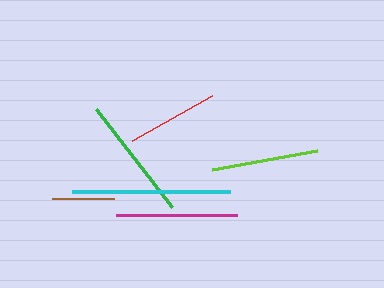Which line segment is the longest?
The cyan line is the longest at approximately 158 pixels.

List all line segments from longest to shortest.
From longest to shortest: cyan, green, magenta, lime, red, brown.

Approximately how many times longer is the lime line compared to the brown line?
The lime line is approximately 1.7 times the length of the brown line.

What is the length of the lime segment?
The lime segment is approximately 107 pixels long.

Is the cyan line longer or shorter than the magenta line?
The cyan line is longer than the magenta line.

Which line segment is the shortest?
The brown line is the shortest at approximately 63 pixels.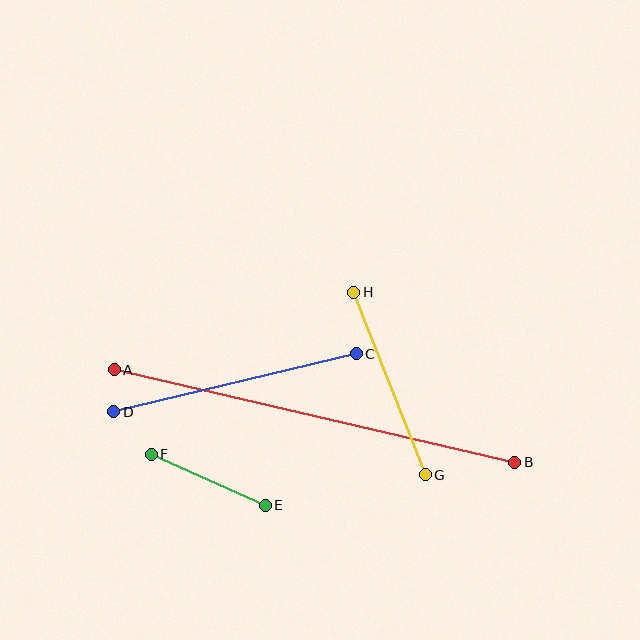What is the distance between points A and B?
The distance is approximately 411 pixels.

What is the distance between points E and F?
The distance is approximately 125 pixels.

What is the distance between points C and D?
The distance is approximately 250 pixels.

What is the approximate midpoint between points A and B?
The midpoint is at approximately (314, 416) pixels.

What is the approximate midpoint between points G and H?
The midpoint is at approximately (390, 383) pixels.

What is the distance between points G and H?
The distance is approximately 196 pixels.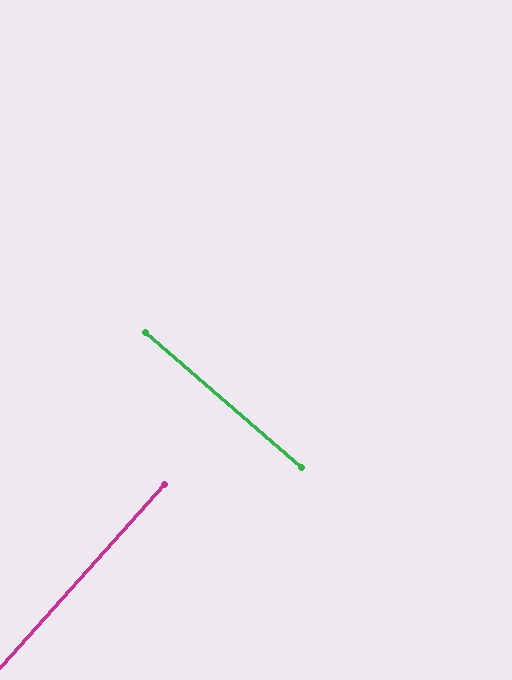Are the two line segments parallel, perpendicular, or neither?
Perpendicular — they meet at approximately 89°.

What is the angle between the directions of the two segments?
Approximately 89 degrees.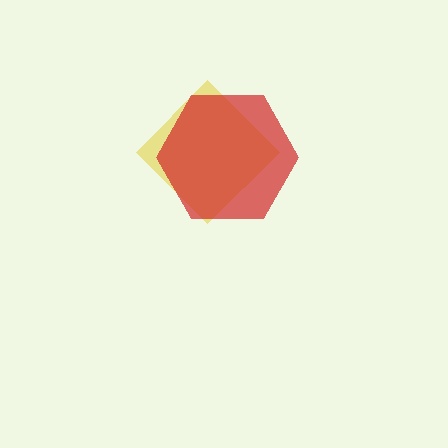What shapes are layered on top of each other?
The layered shapes are: a yellow diamond, a red hexagon.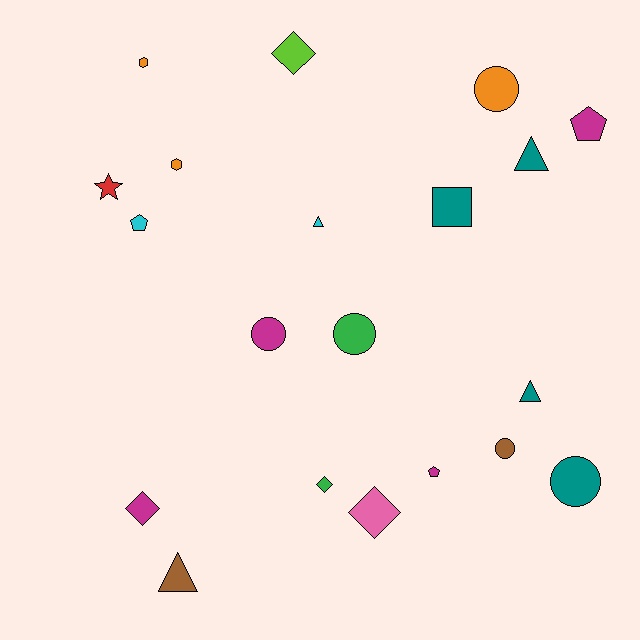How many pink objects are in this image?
There is 1 pink object.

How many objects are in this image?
There are 20 objects.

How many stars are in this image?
There is 1 star.